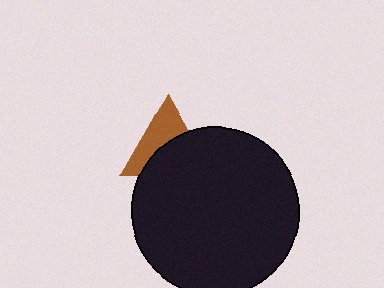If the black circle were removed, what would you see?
You would see the complete brown triangle.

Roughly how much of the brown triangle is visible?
About half of it is visible (roughly 47%).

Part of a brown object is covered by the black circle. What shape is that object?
It is a triangle.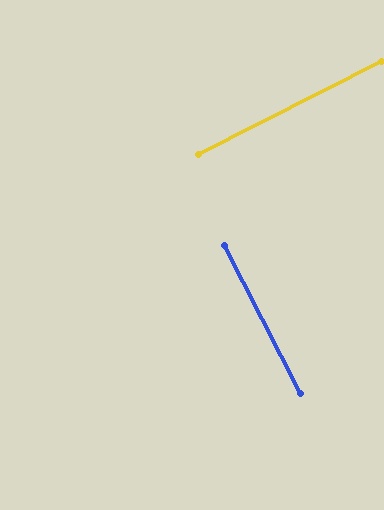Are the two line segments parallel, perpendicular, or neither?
Perpendicular — they meet at approximately 90°.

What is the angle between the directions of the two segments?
Approximately 90 degrees.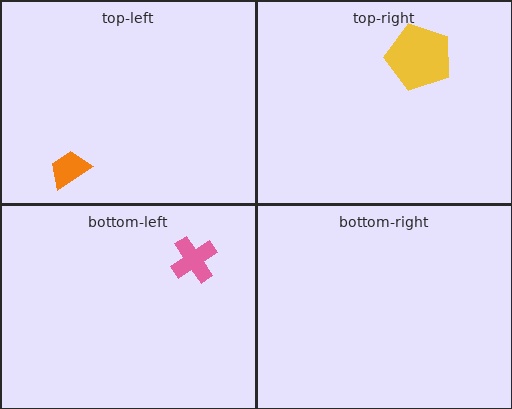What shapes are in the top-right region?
The yellow pentagon.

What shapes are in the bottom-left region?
The pink cross.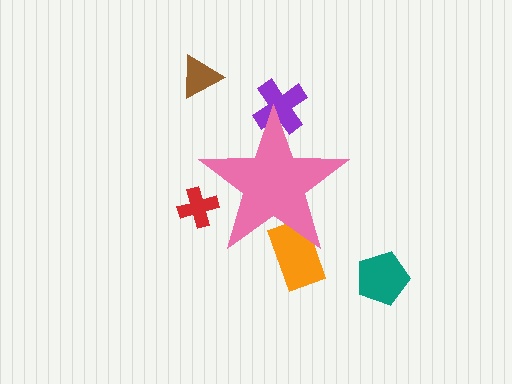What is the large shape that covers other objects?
A pink star.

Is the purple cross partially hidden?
Yes, the purple cross is partially hidden behind the pink star.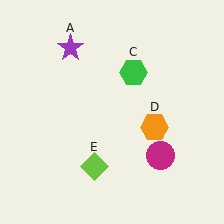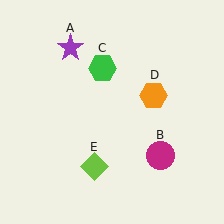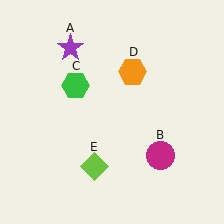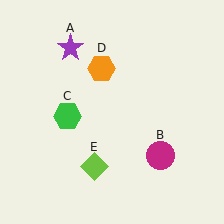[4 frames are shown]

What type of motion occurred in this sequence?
The green hexagon (object C), orange hexagon (object D) rotated counterclockwise around the center of the scene.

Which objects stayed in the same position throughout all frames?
Purple star (object A) and magenta circle (object B) and lime diamond (object E) remained stationary.